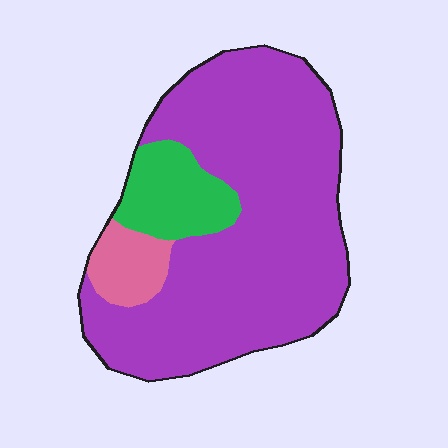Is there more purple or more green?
Purple.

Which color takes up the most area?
Purple, at roughly 80%.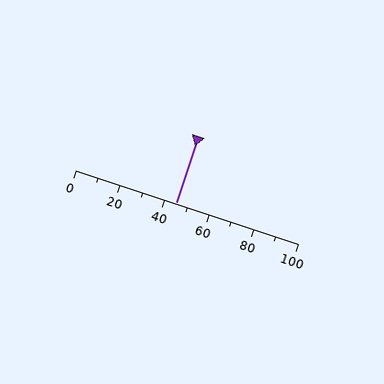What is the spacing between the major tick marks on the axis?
The major ticks are spaced 20 apart.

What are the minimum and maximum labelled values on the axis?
The axis runs from 0 to 100.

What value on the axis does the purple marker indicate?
The marker indicates approximately 45.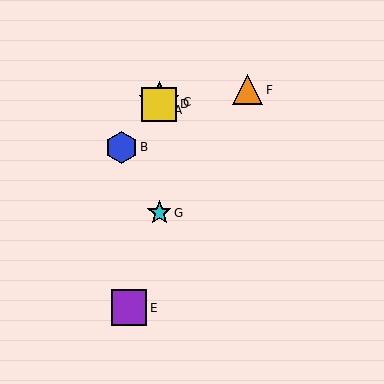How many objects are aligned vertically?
4 objects (A, C, D, G) are aligned vertically.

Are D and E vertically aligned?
No, D is at x≈159 and E is at x≈129.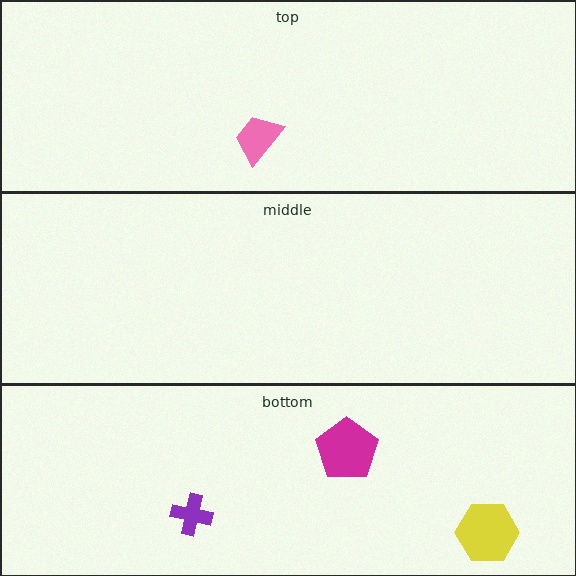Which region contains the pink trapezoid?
The top region.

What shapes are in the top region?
The pink trapezoid.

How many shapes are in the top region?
1.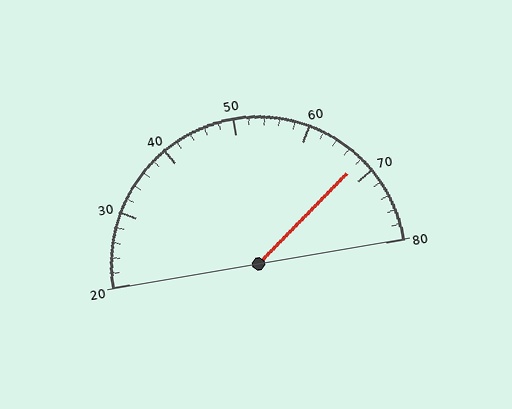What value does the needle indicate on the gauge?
The needle indicates approximately 68.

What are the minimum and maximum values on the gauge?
The gauge ranges from 20 to 80.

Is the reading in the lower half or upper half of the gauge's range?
The reading is in the upper half of the range (20 to 80).